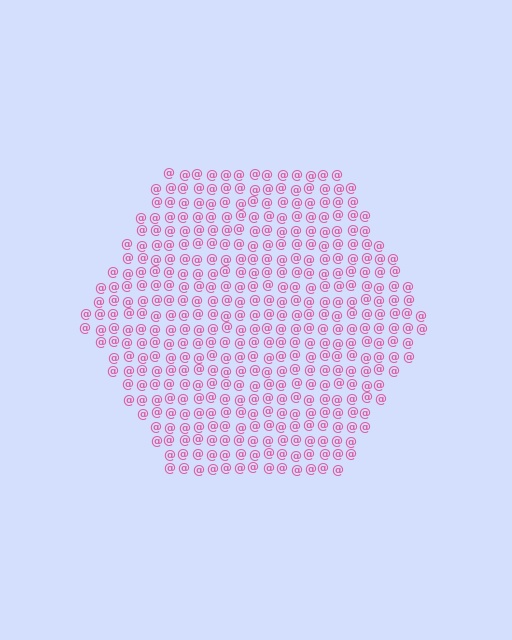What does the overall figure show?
The overall figure shows a hexagon.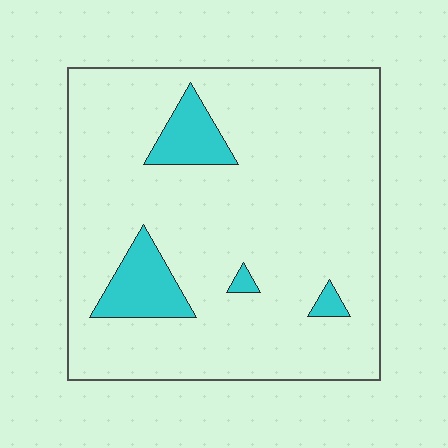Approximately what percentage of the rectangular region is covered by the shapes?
Approximately 10%.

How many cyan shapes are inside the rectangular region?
4.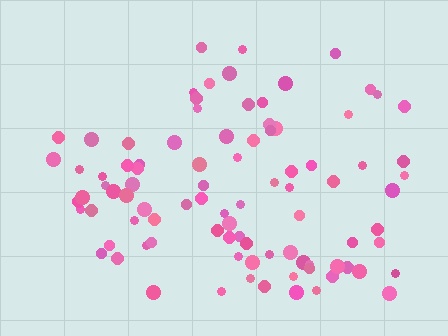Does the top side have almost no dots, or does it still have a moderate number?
Still a moderate number, just noticeably fewer than the bottom.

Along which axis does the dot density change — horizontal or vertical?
Vertical.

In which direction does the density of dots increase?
From top to bottom, with the bottom side densest.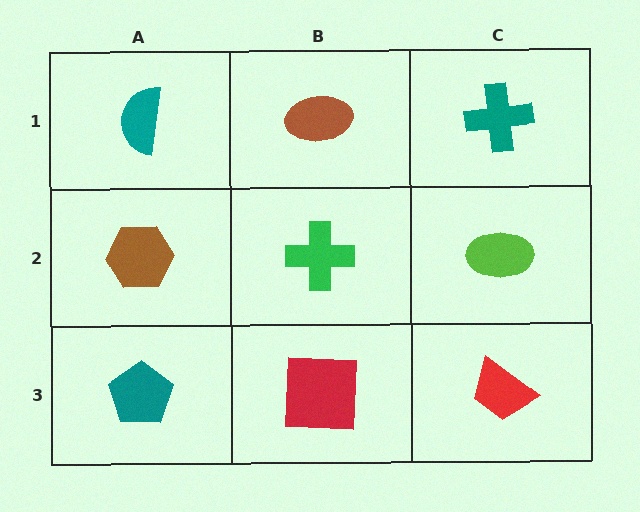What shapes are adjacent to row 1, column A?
A brown hexagon (row 2, column A), a brown ellipse (row 1, column B).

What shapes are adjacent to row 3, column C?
A lime ellipse (row 2, column C), a red square (row 3, column B).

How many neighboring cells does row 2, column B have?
4.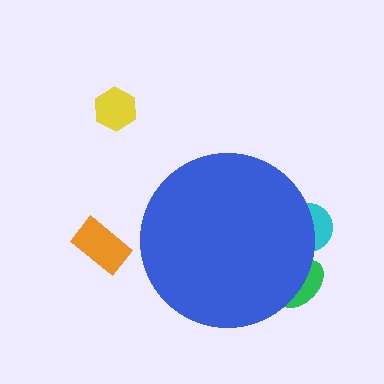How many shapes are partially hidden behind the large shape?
2 shapes are partially hidden.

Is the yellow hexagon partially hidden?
No, the yellow hexagon is fully visible.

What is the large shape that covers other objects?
A blue circle.